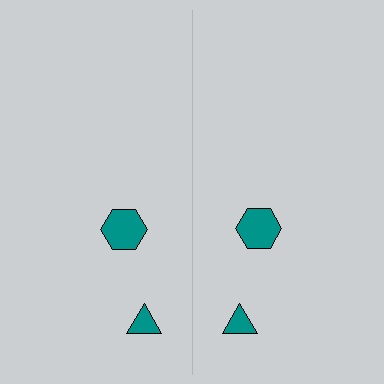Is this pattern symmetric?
Yes, this pattern has bilateral (reflection) symmetry.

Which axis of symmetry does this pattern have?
The pattern has a vertical axis of symmetry running through the center of the image.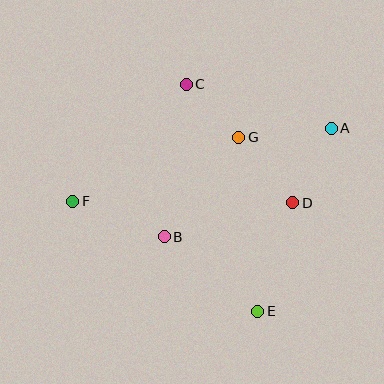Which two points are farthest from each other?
Points A and F are farthest from each other.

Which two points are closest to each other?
Points C and G are closest to each other.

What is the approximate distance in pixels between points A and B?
The distance between A and B is approximately 199 pixels.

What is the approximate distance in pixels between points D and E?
The distance between D and E is approximately 114 pixels.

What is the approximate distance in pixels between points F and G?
The distance between F and G is approximately 178 pixels.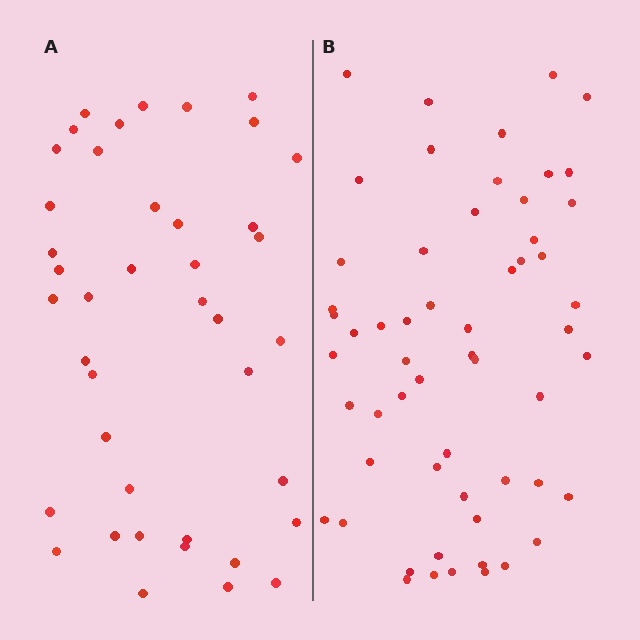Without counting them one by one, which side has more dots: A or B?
Region B (the right region) has more dots.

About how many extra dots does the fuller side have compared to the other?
Region B has approximately 15 more dots than region A.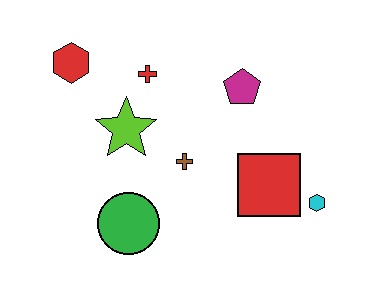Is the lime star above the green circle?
Yes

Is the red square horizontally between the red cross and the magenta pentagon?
No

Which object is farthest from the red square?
The red hexagon is farthest from the red square.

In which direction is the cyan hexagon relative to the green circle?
The cyan hexagon is to the right of the green circle.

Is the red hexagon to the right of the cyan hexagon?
No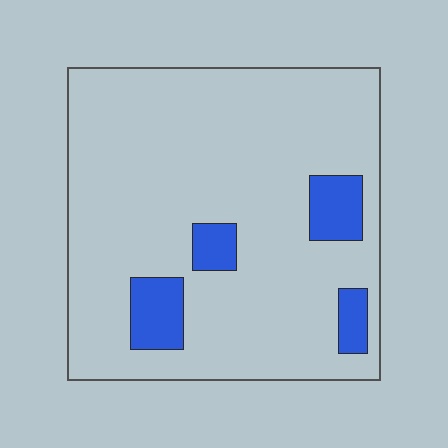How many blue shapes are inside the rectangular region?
4.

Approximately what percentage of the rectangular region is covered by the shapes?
Approximately 10%.